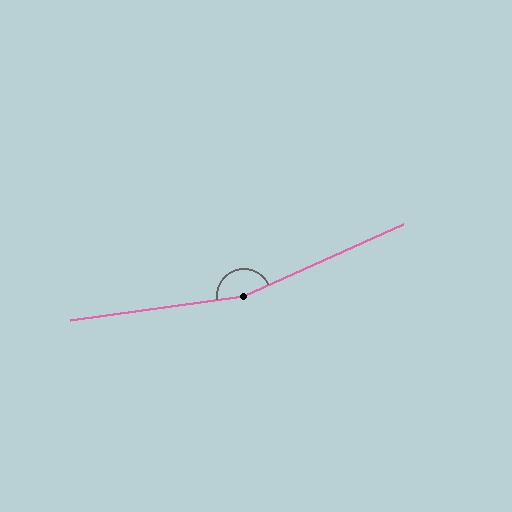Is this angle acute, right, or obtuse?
It is obtuse.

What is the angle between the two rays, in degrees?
Approximately 164 degrees.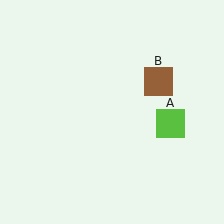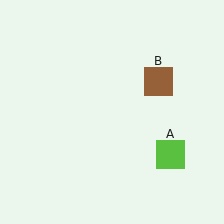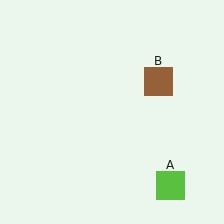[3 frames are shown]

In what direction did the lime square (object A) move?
The lime square (object A) moved down.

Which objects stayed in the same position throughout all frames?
Brown square (object B) remained stationary.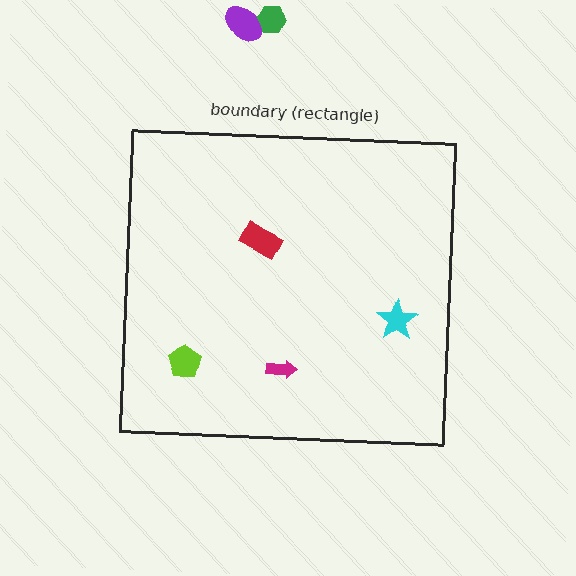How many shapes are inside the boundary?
4 inside, 2 outside.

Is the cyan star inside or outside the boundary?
Inside.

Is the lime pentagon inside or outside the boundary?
Inside.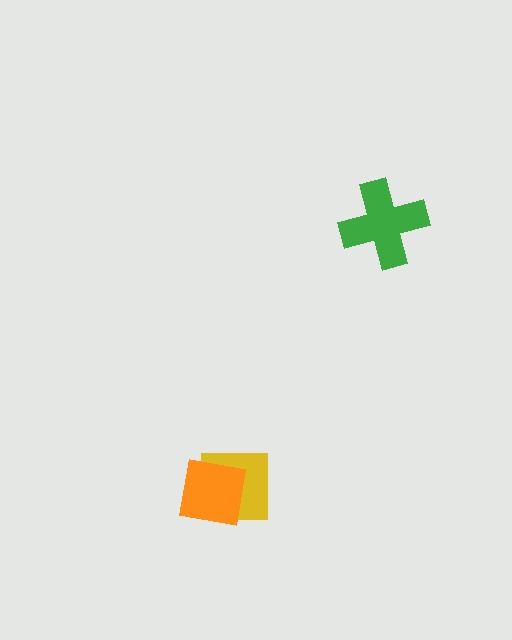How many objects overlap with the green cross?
0 objects overlap with the green cross.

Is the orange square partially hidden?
No, no other shape covers it.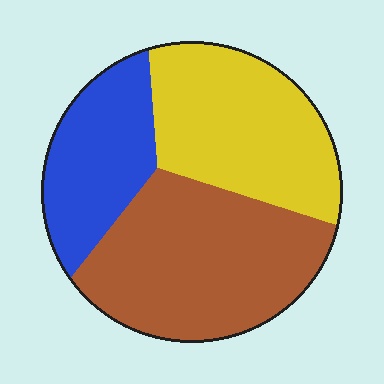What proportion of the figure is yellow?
Yellow covers about 35% of the figure.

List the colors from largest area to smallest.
From largest to smallest: brown, yellow, blue.